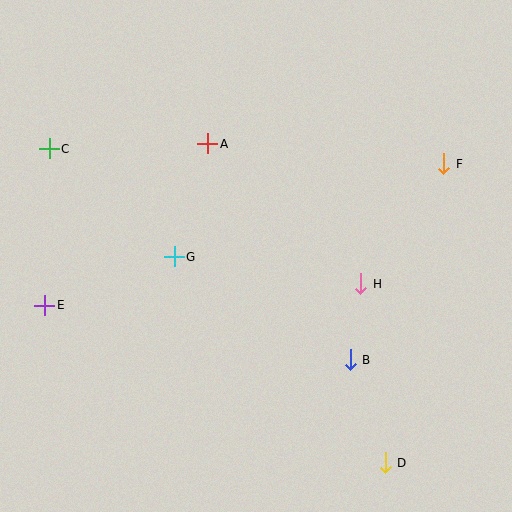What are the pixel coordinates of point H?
Point H is at (361, 284).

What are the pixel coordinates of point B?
Point B is at (350, 360).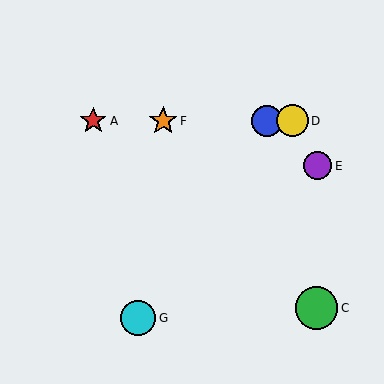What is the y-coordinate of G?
Object G is at y≈318.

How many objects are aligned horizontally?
4 objects (A, B, D, F) are aligned horizontally.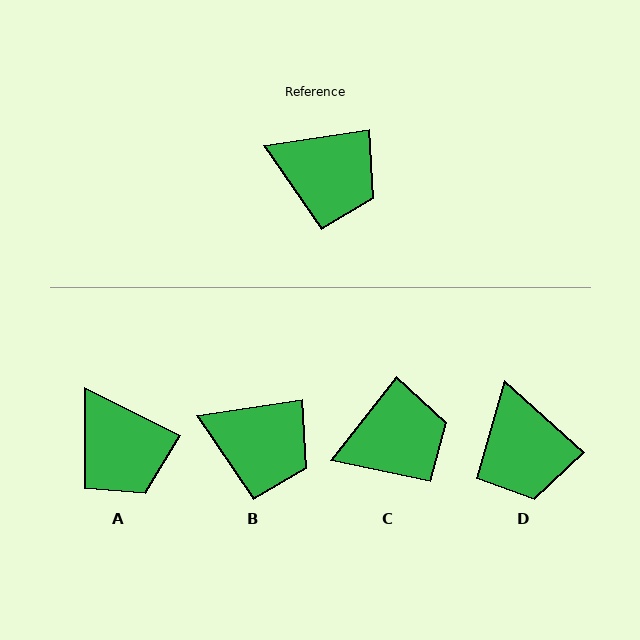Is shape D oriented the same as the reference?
No, it is off by about 50 degrees.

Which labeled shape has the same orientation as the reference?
B.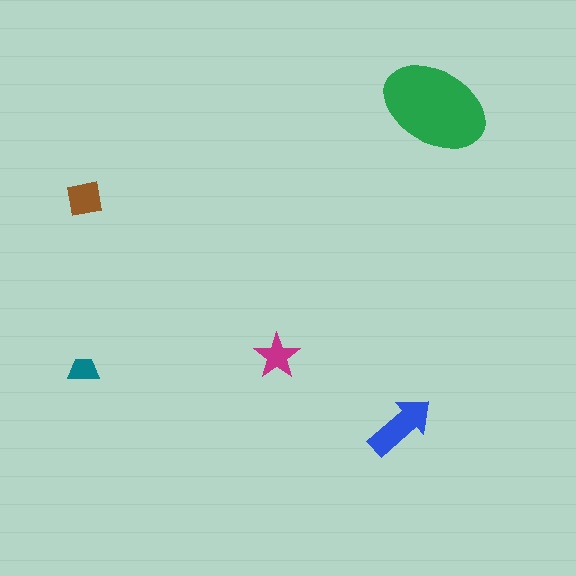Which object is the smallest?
The teal trapezoid.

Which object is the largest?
The green ellipse.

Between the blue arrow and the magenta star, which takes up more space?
The blue arrow.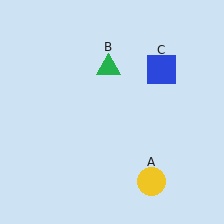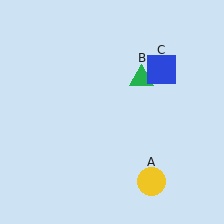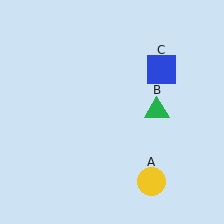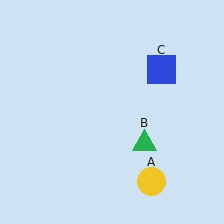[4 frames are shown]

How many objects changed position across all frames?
1 object changed position: green triangle (object B).